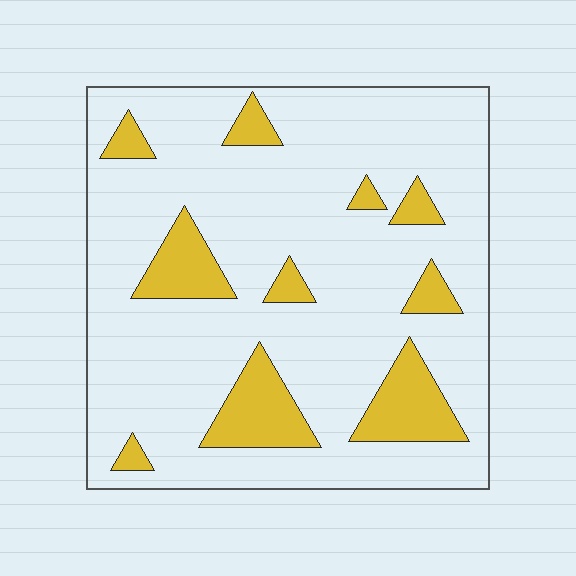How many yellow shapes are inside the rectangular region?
10.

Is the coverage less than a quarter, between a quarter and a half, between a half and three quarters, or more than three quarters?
Less than a quarter.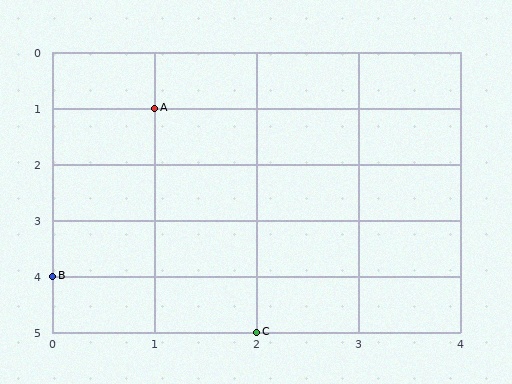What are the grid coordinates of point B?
Point B is at grid coordinates (0, 4).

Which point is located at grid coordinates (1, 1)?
Point A is at (1, 1).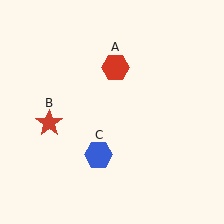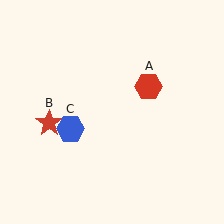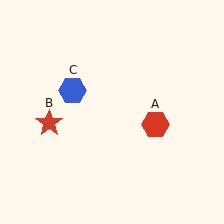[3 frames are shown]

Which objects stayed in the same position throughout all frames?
Red star (object B) remained stationary.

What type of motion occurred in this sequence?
The red hexagon (object A), blue hexagon (object C) rotated clockwise around the center of the scene.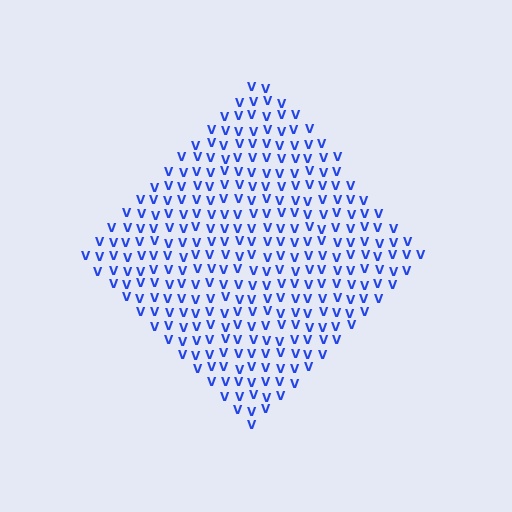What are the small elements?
The small elements are letter V's.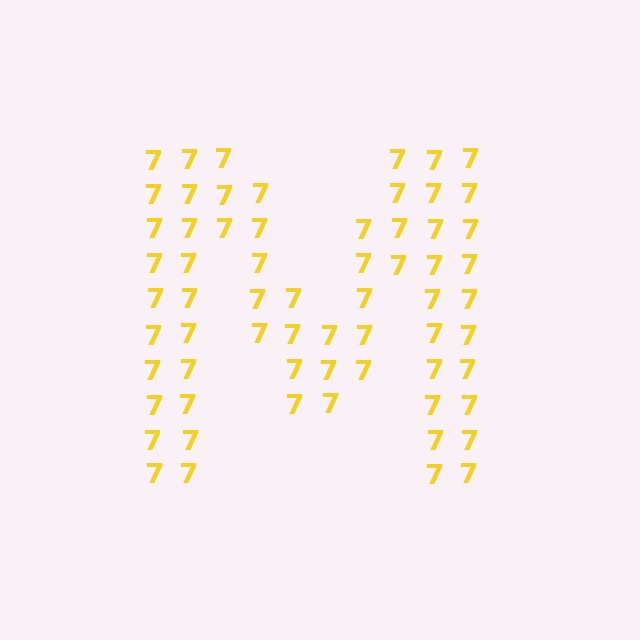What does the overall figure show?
The overall figure shows the letter M.